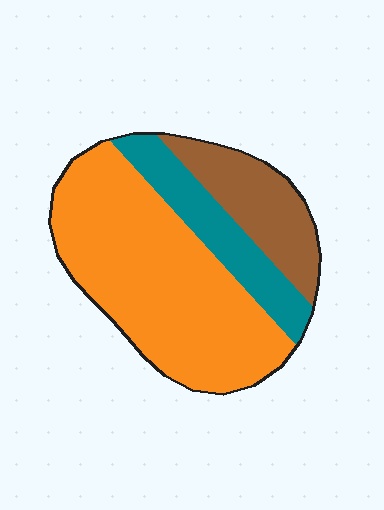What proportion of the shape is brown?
Brown covers 20% of the shape.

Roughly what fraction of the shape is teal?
Teal covers roughly 20% of the shape.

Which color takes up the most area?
Orange, at roughly 60%.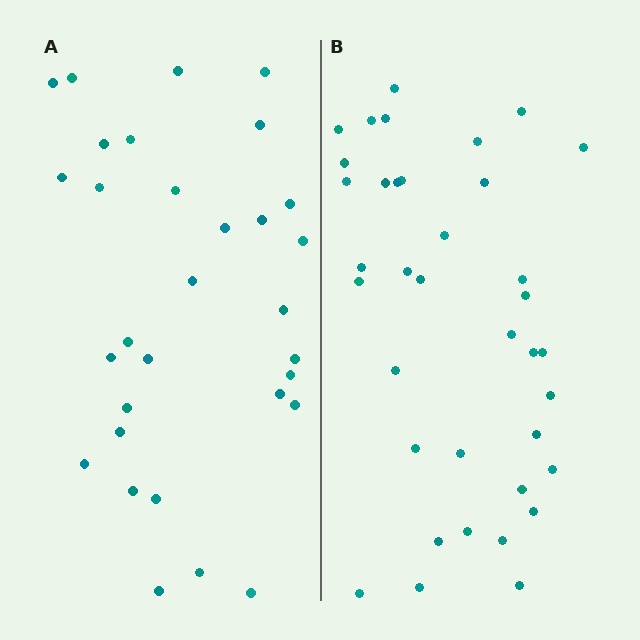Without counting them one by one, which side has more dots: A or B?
Region B (the right region) has more dots.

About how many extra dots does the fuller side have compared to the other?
Region B has about 6 more dots than region A.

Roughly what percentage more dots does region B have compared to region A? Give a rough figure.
About 20% more.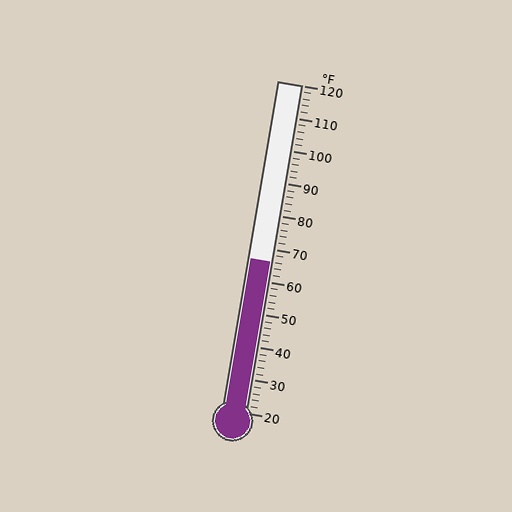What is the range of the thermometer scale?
The thermometer scale ranges from 20°F to 120°F.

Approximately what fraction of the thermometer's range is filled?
The thermometer is filled to approximately 45% of its range.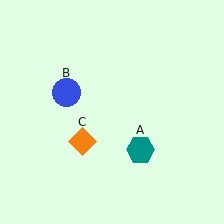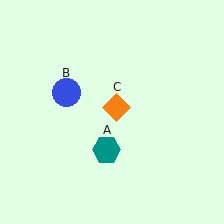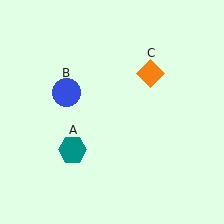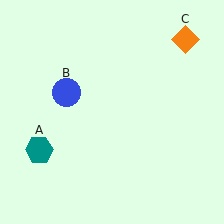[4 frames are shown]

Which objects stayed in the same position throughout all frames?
Blue circle (object B) remained stationary.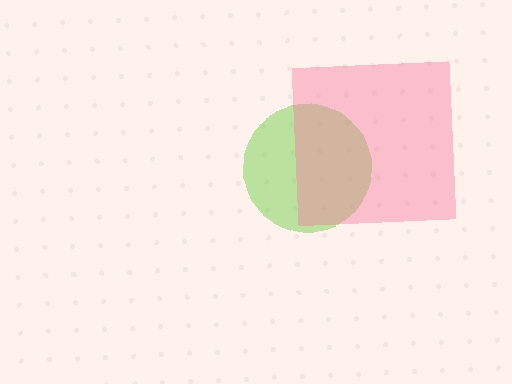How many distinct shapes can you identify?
There are 2 distinct shapes: a lime circle, a pink square.